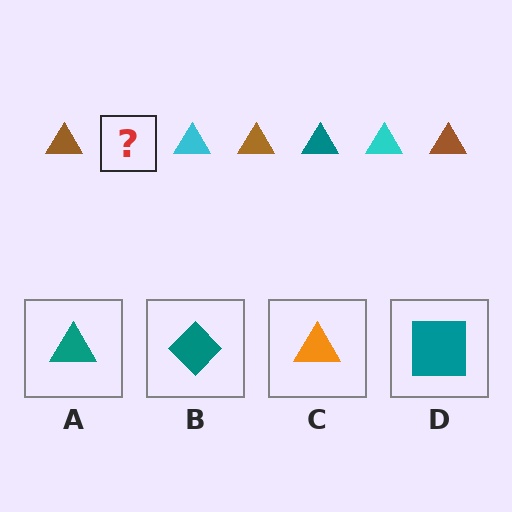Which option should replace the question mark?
Option A.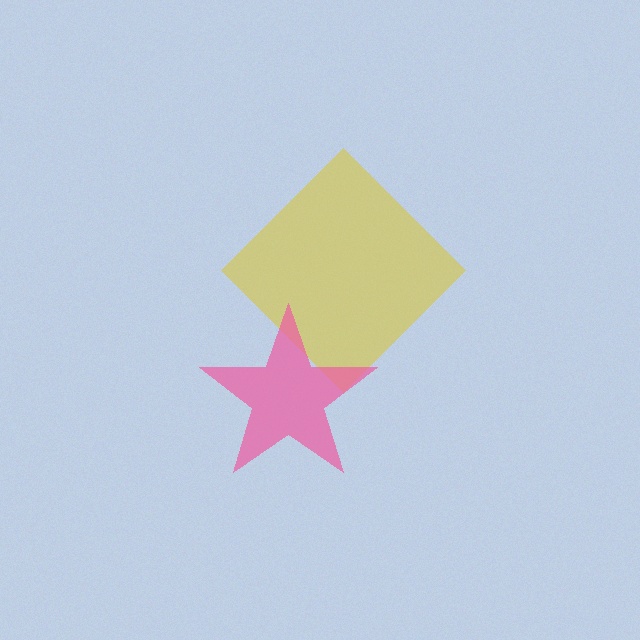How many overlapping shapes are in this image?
There are 2 overlapping shapes in the image.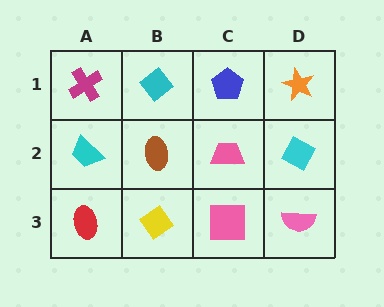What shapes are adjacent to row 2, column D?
An orange star (row 1, column D), a pink semicircle (row 3, column D), a pink trapezoid (row 2, column C).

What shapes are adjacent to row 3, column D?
A cyan diamond (row 2, column D), a pink square (row 3, column C).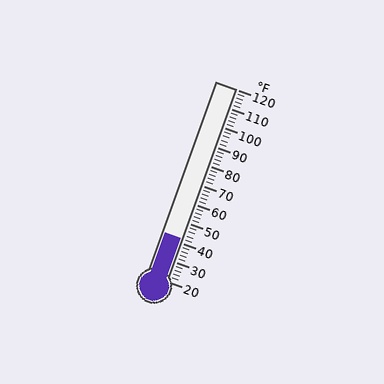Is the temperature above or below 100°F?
The temperature is below 100°F.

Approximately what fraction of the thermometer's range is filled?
The thermometer is filled to approximately 20% of its range.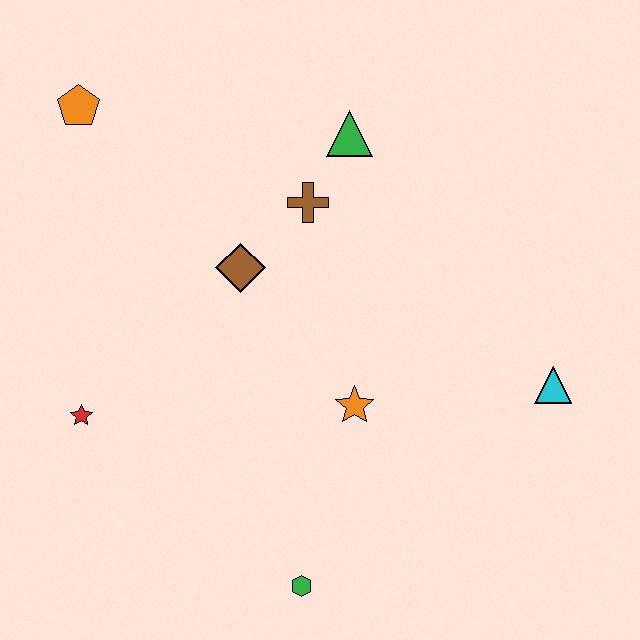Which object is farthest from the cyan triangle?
The orange pentagon is farthest from the cyan triangle.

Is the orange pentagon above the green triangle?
Yes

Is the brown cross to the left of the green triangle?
Yes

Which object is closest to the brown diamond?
The brown cross is closest to the brown diamond.